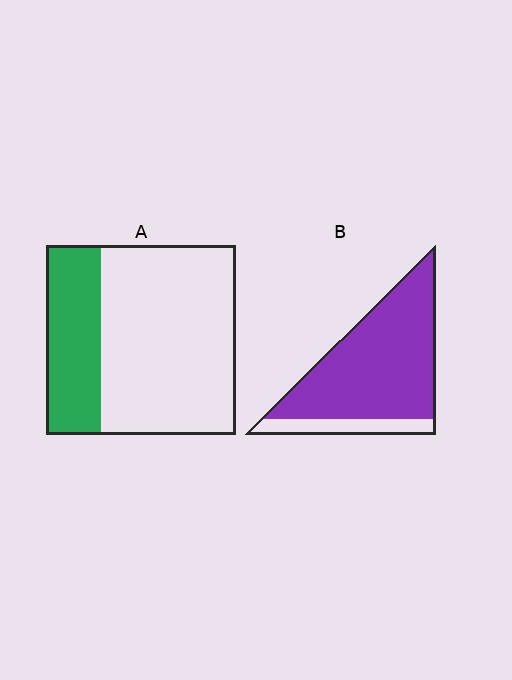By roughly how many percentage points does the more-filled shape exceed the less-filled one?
By roughly 55 percentage points (B over A).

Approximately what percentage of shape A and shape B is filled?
A is approximately 30% and B is approximately 85%.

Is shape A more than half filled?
No.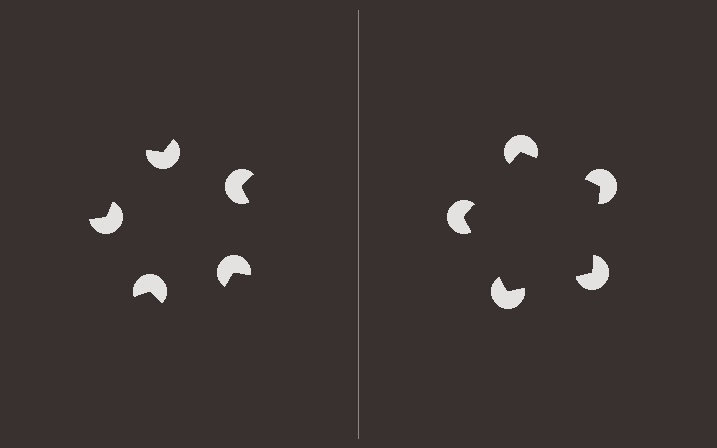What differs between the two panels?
The pac-man discs are positioned identically on both sides; only the wedge orientations differ. On the right they align to a pentagon; on the left they are misaligned.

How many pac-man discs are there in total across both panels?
10 — 5 on each side.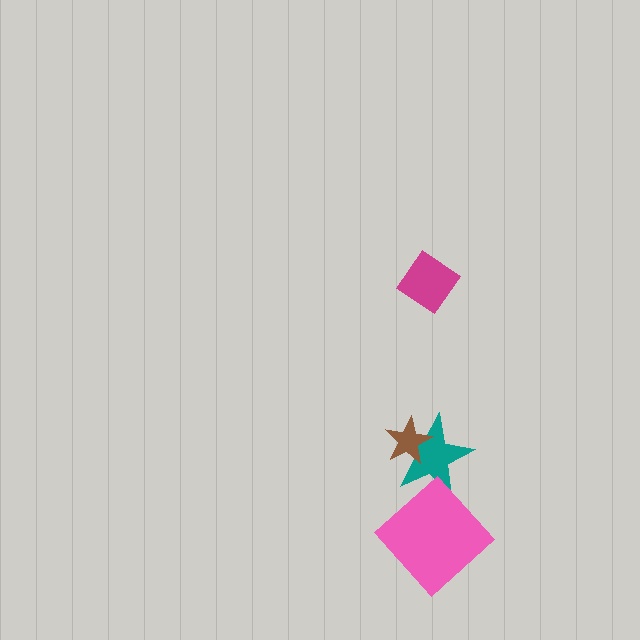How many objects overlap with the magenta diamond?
0 objects overlap with the magenta diamond.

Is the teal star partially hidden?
Yes, it is partially covered by another shape.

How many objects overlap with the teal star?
1 object overlaps with the teal star.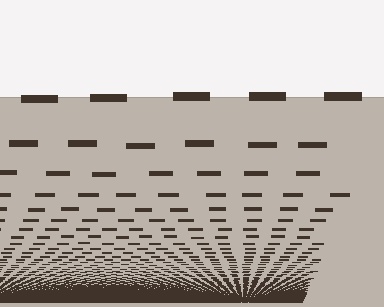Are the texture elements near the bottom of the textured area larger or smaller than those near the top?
Smaller. The gradient is inverted — elements near the bottom are smaller and denser.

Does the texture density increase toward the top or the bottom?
Density increases toward the bottom.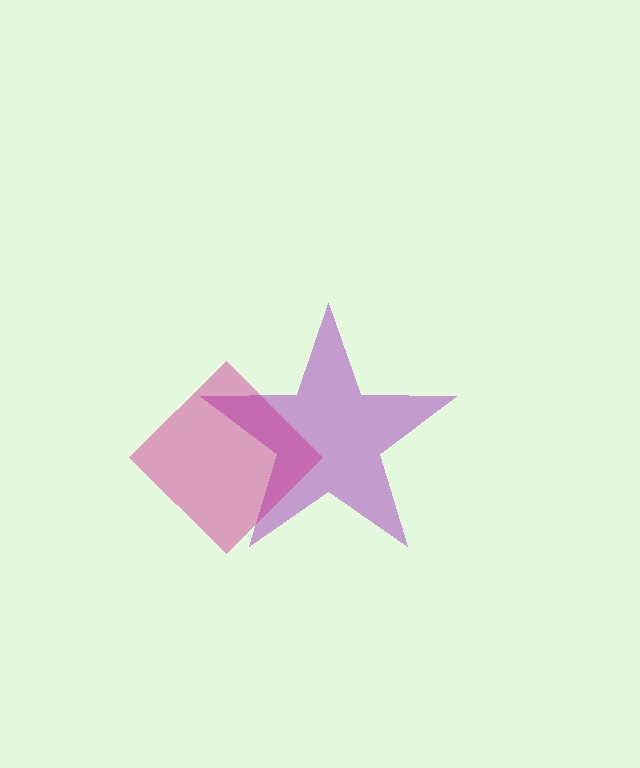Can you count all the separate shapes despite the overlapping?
Yes, there are 2 separate shapes.